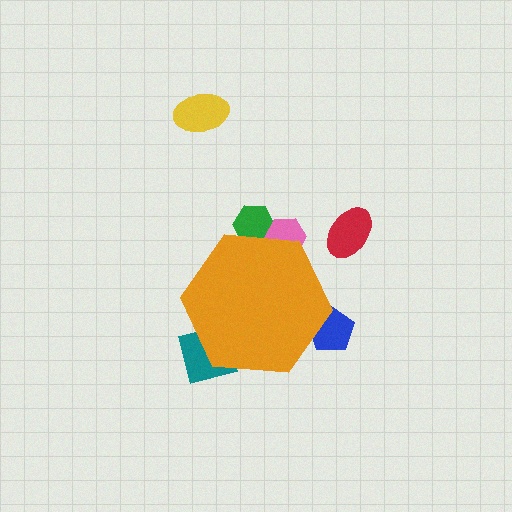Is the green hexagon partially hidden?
Yes, the green hexagon is partially hidden behind the orange hexagon.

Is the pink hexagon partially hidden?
Yes, the pink hexagon is partially hidden behind the orange hexagon.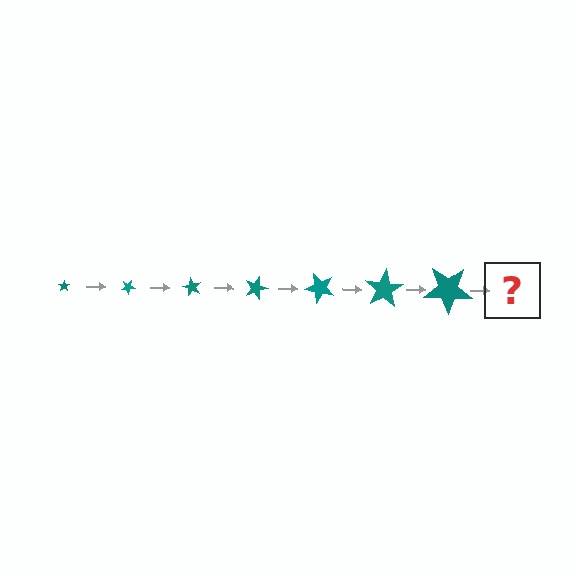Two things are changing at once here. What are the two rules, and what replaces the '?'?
The two rules are that the star grows larger each step and it rotates 30 degrees each step. The '?' should be a star, larger than the previous one and rotated 210 degrees from the start.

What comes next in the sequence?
The next element should be a star, larger than the previous one and rotated 210 degrees from the start.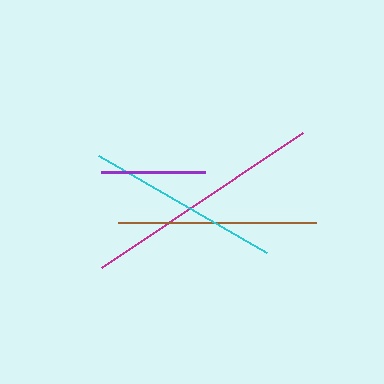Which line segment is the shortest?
The purple line is the shortest at approximately 104 pixels.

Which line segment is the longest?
The magenta line is the longest at approximately 242 pixels.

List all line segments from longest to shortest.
From longest to shortest: magenta, brown, cyan, purple.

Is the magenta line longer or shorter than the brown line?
The magenta line is longer than the brown line.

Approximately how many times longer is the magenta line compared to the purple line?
The magenta line is approximately 2.3 times the length of the purple line.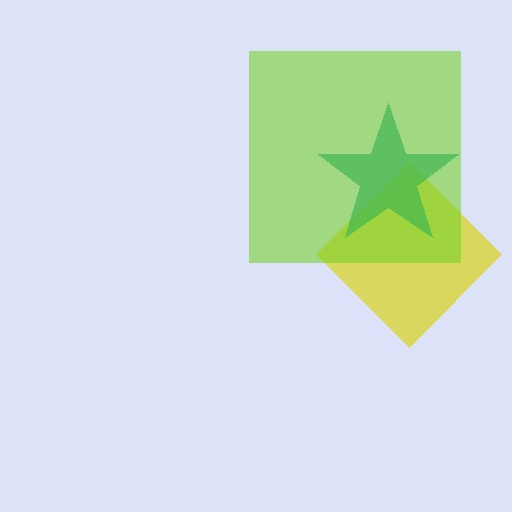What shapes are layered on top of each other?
The layered shapes are: a yellow diamond, a teal star, a lime square.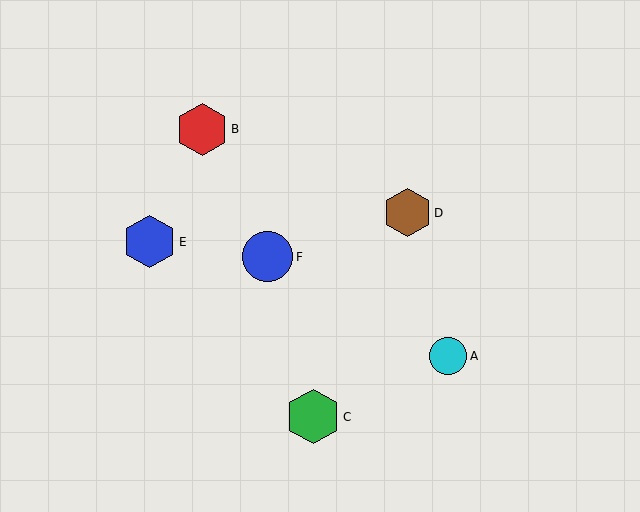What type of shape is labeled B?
Shape B is a red hexagon.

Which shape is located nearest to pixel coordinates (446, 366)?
The cyan circle (labeled A) at (448, 356) is nearest to that location.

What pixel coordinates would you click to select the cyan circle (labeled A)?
Click at (448, 356) to select the cyan circle A.